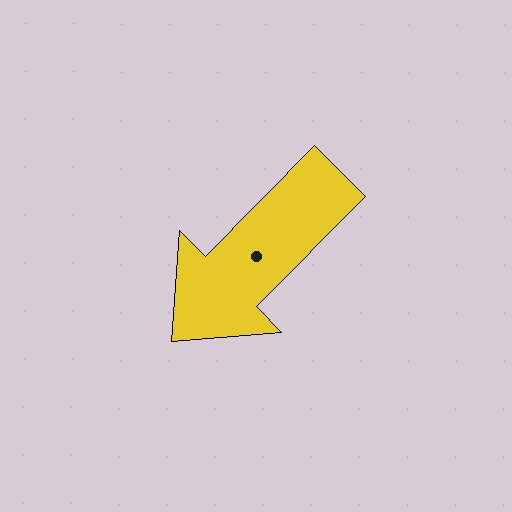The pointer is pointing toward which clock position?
Roughly 7 o'clock.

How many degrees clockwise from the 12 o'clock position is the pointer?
Approximately 225 degrees.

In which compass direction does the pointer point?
Southwest.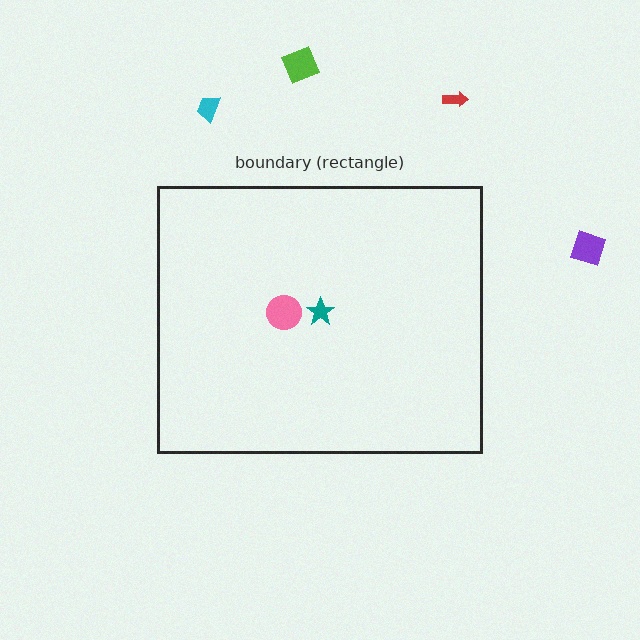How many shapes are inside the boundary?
2 inside, 4 outside.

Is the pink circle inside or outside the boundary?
Inside.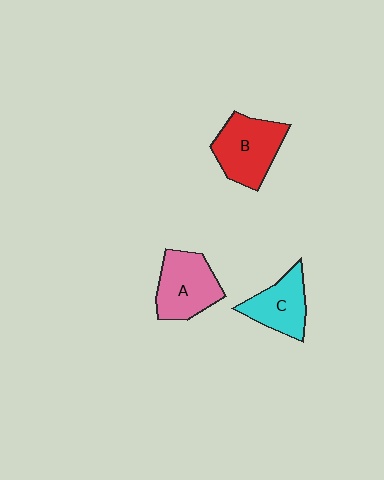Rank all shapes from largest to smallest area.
From largest to smallest: B (red), A (pink), C (cyan).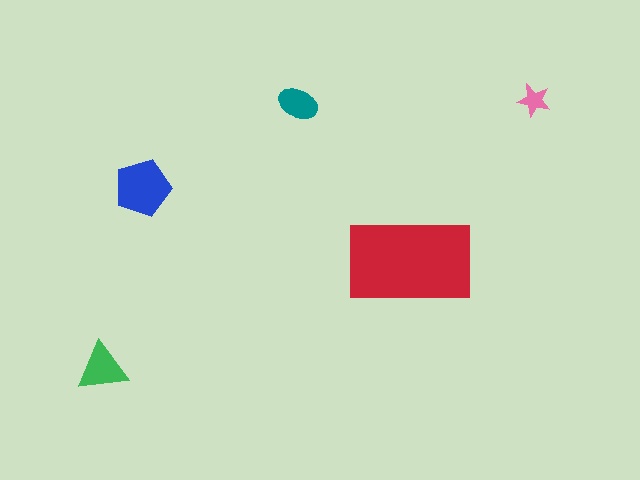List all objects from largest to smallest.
The red rectangle, the blue pentagon, the green triangle, the teal ellipse, the pink star.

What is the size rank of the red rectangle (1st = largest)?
1st.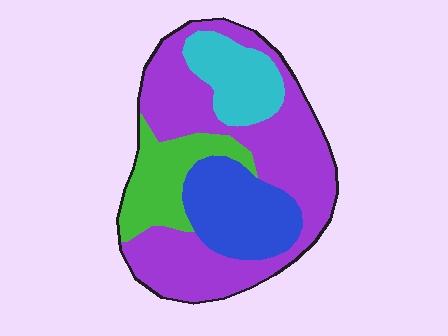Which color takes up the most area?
Purple, at roughly 50%.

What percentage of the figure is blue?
Blue takes up about one fifth (1/5) of the figure.